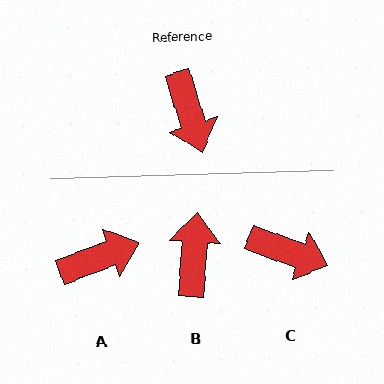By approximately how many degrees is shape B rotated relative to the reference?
Approximately 158 degrees counter-clockwise.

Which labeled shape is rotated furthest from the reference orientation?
B, about 158 degrees away.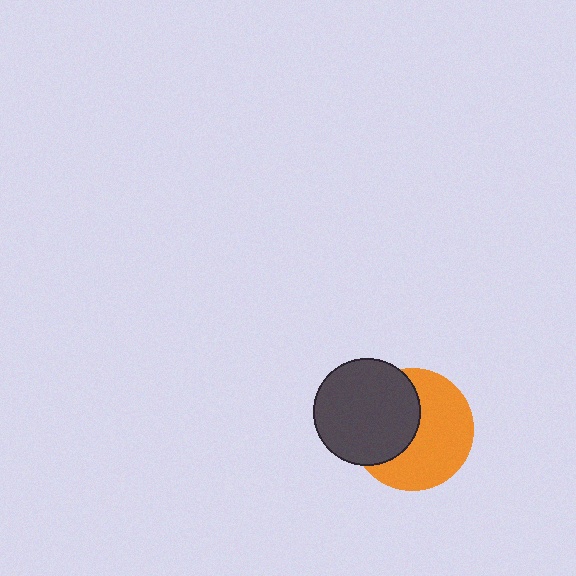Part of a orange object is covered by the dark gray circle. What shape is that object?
It is a circle.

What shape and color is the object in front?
The object in front is a dark gray circle.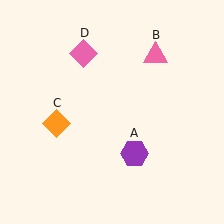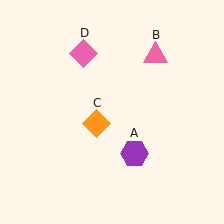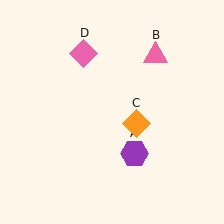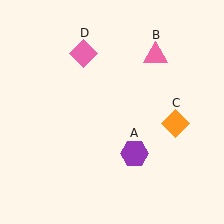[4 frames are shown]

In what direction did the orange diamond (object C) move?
The orange diamond (object C) moved right.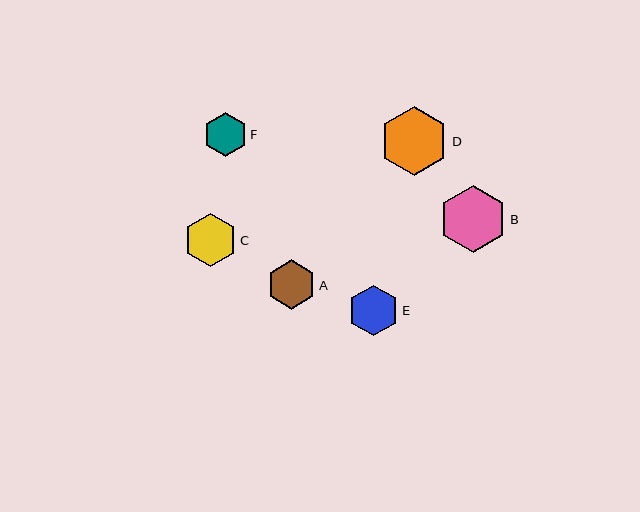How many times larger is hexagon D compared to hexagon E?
Hexagon D is approximately 1.3 times the size of hexagon E.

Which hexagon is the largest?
Hexagon D is the largest with a size of approximately 69 pixels.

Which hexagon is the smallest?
Hexagon F is the smallest with a size of approximately 44 pixels.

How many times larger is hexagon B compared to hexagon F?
Hexagon B is approximately 1.5 times the size of hexagon F.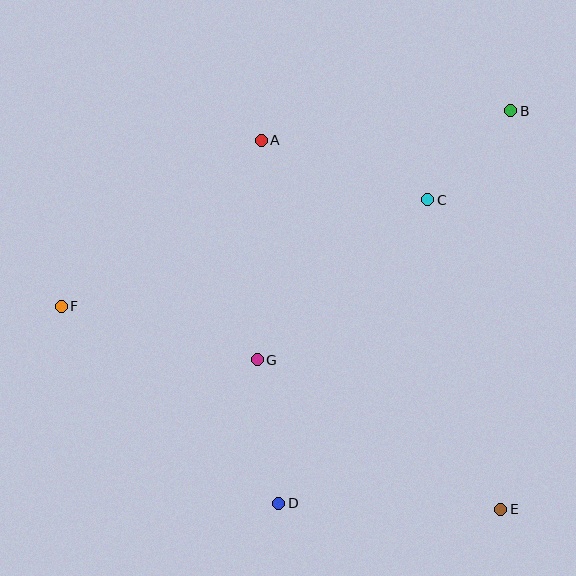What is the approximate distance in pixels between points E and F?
The distance between E and F is approximately 484 pixels.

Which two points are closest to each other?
Points B and C are closest to each other.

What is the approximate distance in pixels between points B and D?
The distance between B and D is approximately 456 pixels.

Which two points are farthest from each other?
Points B and F are farthest from each other.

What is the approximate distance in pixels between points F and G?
The distance between F and G is approximately 204 pixels.